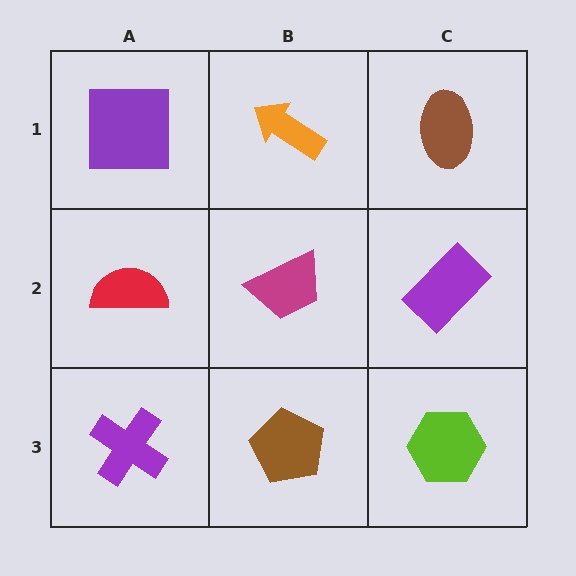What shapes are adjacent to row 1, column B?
A magenta trapezoid (row 2, column B), a purple square (row 1, column A), a brown ellipse (row 1, column C).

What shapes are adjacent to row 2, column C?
A brown ellipse (row 1, column C), a lime hexagon (row 3, column C), a magenta trapezoid (row 2, column B).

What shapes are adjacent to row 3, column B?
A magenta trapezoid (row 2, column B), a purple cross (row 3, column A), a lime hexagon (row 3, column C).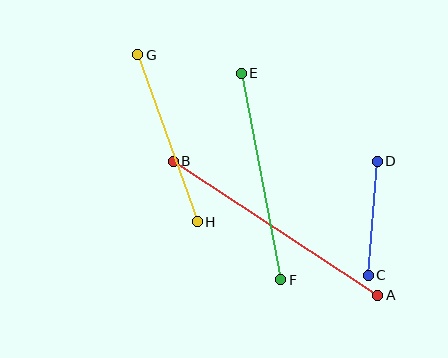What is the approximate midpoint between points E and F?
The midpoint is at approximately (261, 176) pixels.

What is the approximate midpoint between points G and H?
The midpoint is at approximately (167, 138) pixels.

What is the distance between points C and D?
The distance is approximately 114 pixels.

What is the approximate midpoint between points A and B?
The midpoint is at approximately (276, 228) pixels.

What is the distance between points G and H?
The distance is approximately 177 pixels.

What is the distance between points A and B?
The distance is approximately 245 pixels.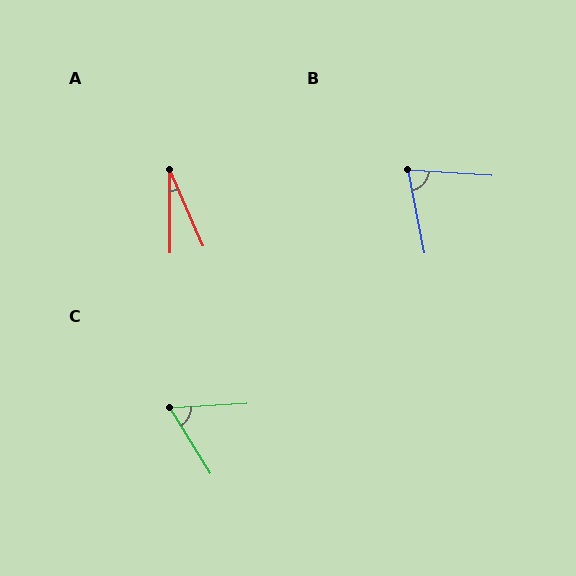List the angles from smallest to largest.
A (24°), C (62°), B (75°).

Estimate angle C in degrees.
Approximately 62 degrees.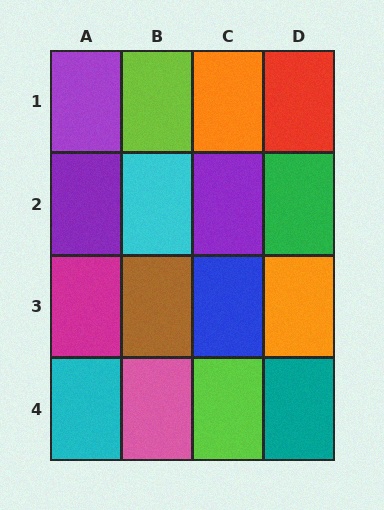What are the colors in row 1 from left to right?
Purple, lime, orange, red.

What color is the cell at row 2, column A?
Purple.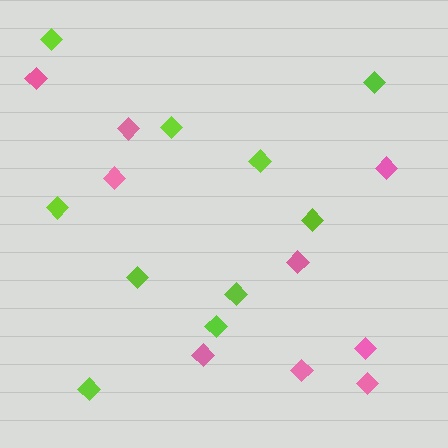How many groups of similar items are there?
There are 2 groups: one group of lime diamonds (10) and one group of pink diamonds (9).